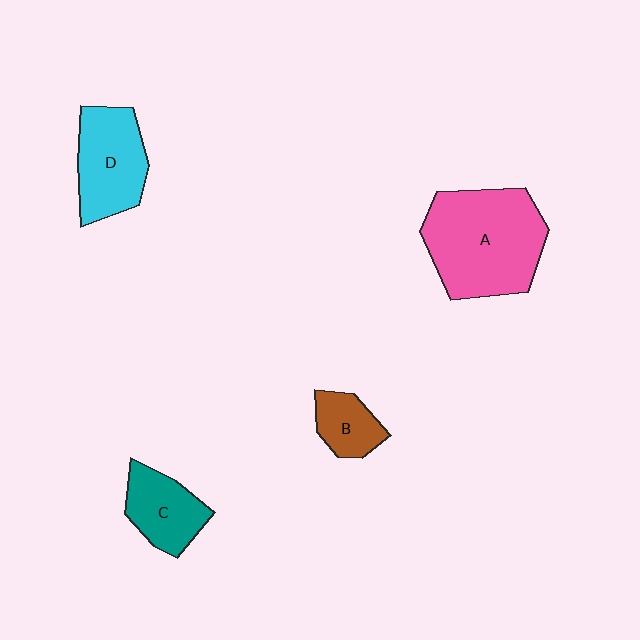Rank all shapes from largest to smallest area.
From largest to smallest: A (pink), D (cyan), C (teal), B (brown).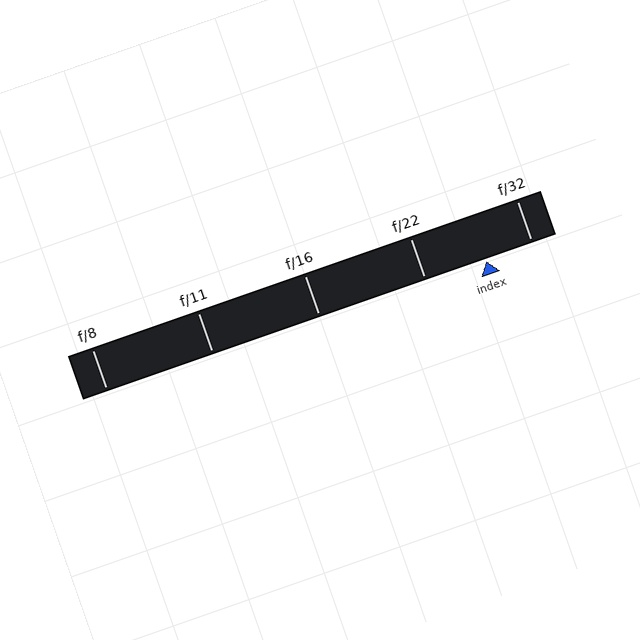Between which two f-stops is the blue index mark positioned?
The index mark is between f/22 and f/32.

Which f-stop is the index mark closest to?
The index mark is closest to f/32.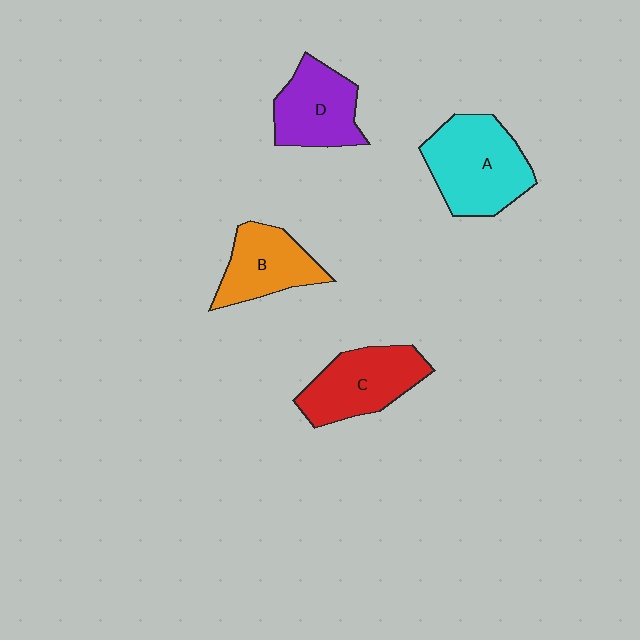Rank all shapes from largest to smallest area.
From largest to smallest: A (cyan), C (red), D (purple), B (orange).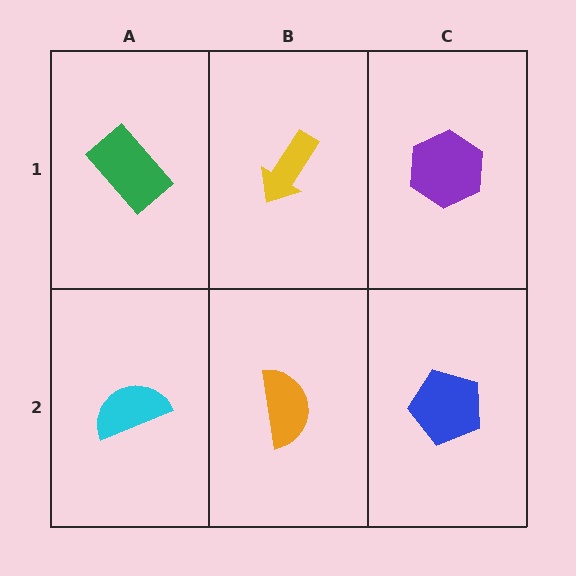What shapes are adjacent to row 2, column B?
A yellow arrow (row 1, column B), a cyan semicircle (row 2, column A), a blue pentagon (row 2, column C).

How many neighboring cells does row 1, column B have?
3.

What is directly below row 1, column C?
A blue pentagon.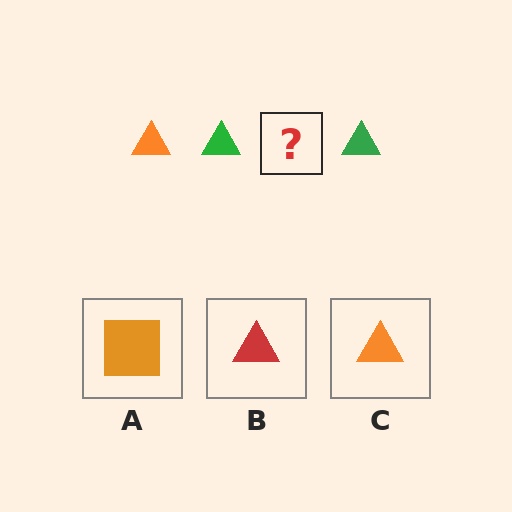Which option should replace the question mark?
Option C.